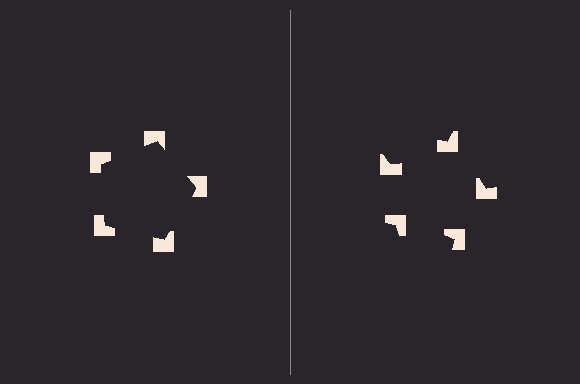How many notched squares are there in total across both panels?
10 — 5 on each side.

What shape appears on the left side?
An illusory pentagon.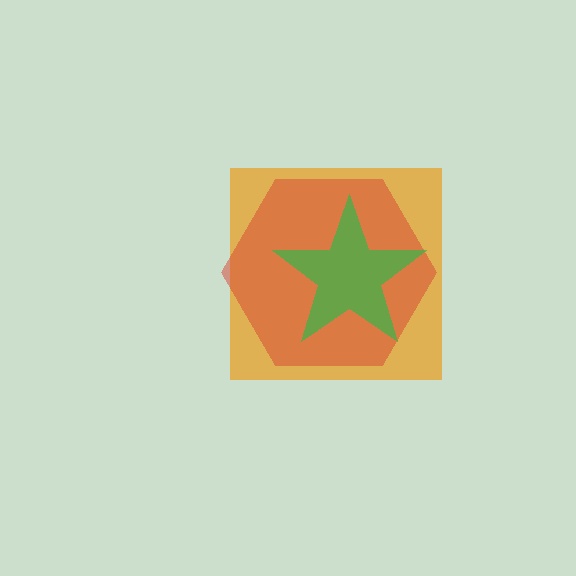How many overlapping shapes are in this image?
There are 3 overlapping shapes in the image.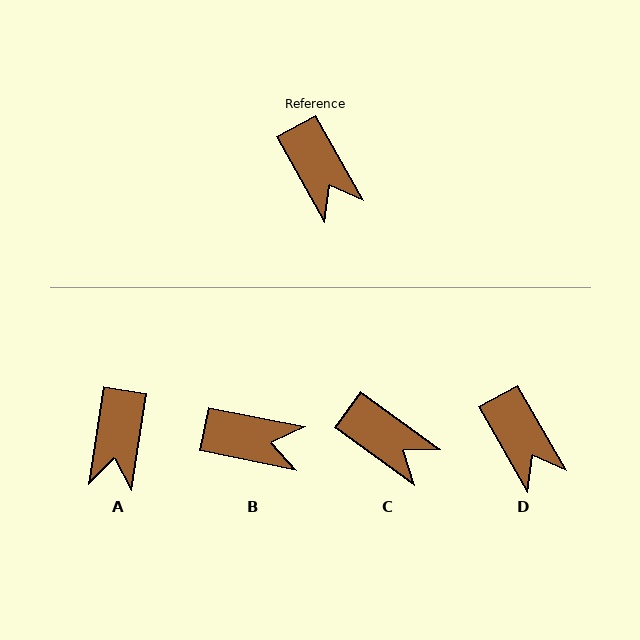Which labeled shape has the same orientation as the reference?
D.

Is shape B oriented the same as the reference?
No, it is off by about 49 degrees.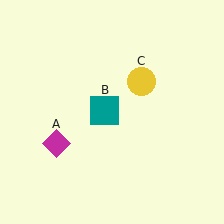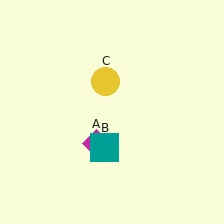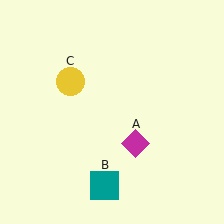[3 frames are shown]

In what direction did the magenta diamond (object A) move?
The magenta diamond (object A) moved right.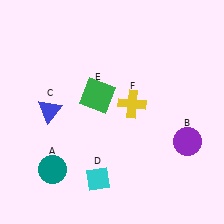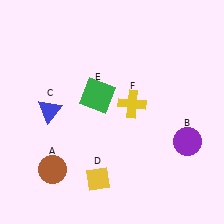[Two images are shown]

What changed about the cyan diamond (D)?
In Image 1, D is cyan. In Image 2, it changed to yellow.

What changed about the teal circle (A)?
In Image 1, A is teal. In Image 2, it changed to brown.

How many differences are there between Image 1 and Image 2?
There are 2 differences between the two images.